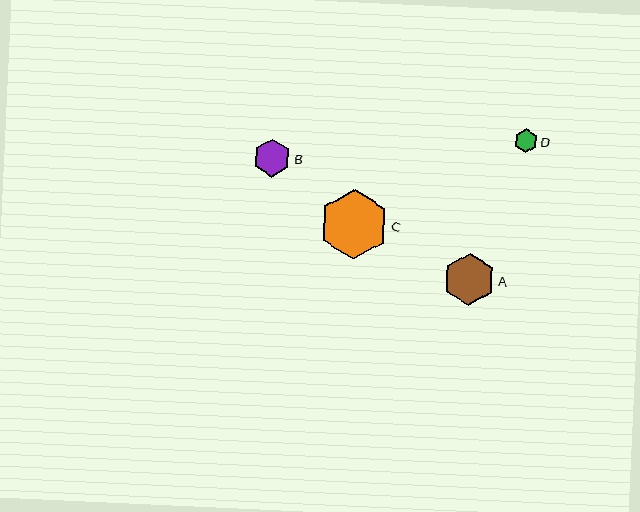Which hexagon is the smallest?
Hexagon D is the smallest with a size of approximately 24 pixels.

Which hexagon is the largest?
Hexagon C is the largest with a size of approximately 70 pixels.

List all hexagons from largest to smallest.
From largest to smallest: C, A, B, D.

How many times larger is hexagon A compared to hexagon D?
Hexagon A is approximately 2.2 times the size of hexagon D.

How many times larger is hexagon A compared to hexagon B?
Hexagon A is approximately 1.4 times the size of hexagon B.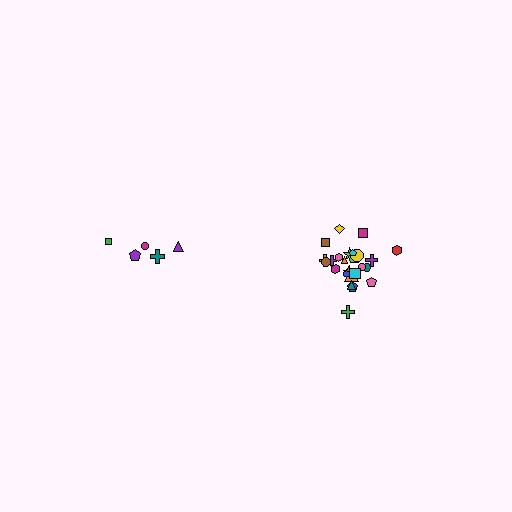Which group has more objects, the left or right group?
The right group.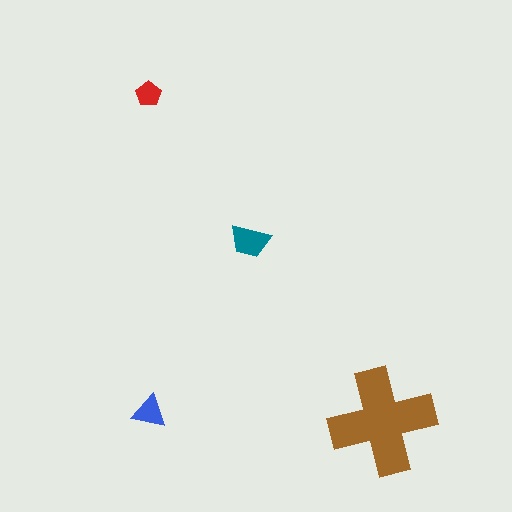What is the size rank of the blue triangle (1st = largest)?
3rd.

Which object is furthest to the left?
The red pentagon is leftmost.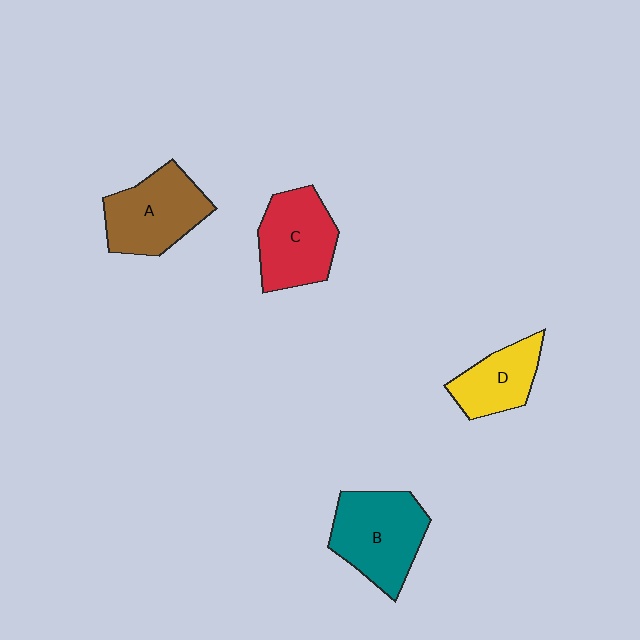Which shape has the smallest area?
Shape D (yellow).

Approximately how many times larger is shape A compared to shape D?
Approximately 1.4 times.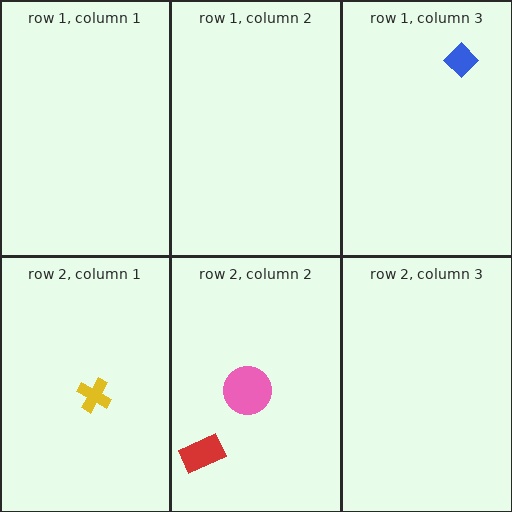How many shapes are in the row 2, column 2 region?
2.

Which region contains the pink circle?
The row 2, column 2 region.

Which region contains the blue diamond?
The row 1, column 3 region.